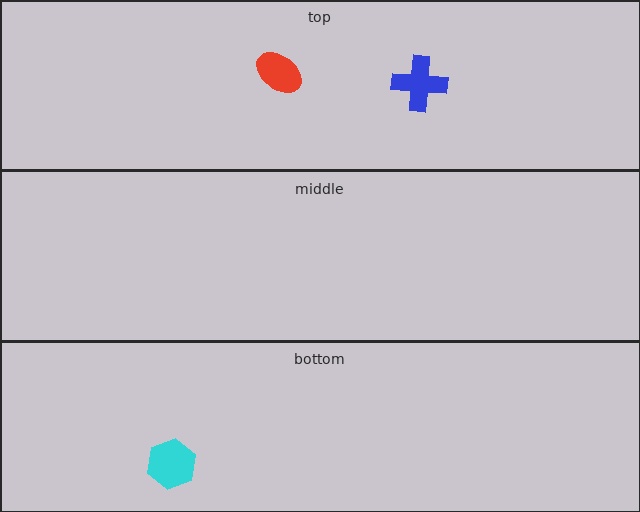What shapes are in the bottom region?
The cyan hexagon.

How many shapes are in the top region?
2.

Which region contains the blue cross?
The top region.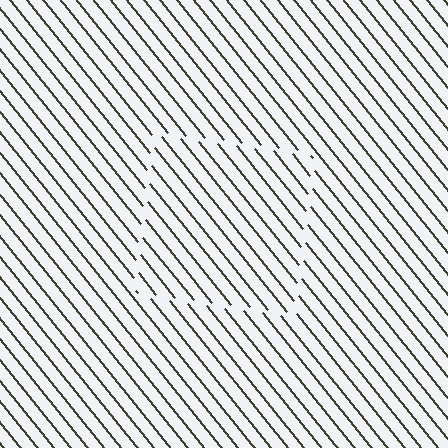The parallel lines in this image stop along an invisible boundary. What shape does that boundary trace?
An illusory square. The interior of the shape contains the same grating, shifted by half a period — the contour is defined by the phase discontinuity where line-ends from the inner and outer gratings abut.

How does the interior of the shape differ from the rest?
The interior of the shape contains the same grating, shifted by half a period — the contour is defined by the phase discontinuity where line-ends from the inner and outer gratings abut.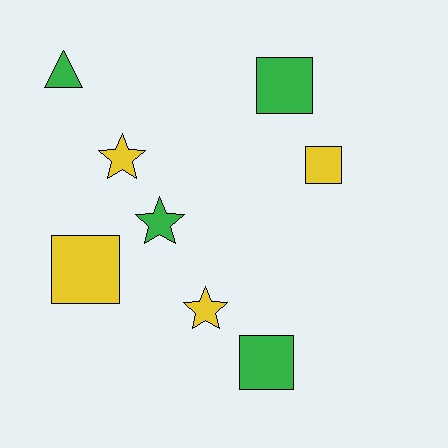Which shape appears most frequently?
Square, with 4 objects.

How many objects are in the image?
There are 8 objects.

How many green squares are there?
There are 2 green squares.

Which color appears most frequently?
Green, with 4 objects.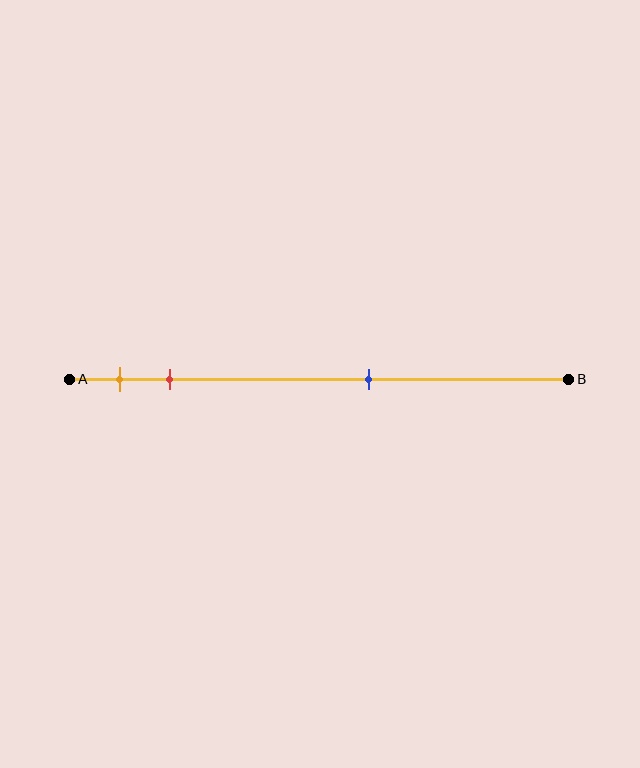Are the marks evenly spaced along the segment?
No, the marks are not evenly spaced.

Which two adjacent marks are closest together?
The orange and red marks are the closest adjacent pair.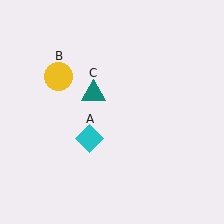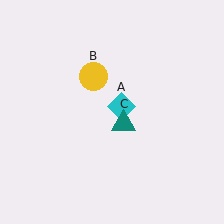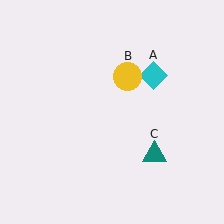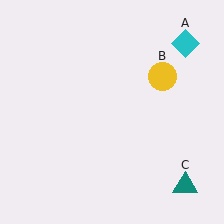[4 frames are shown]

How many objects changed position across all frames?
3 objects changed position: cyan diamond (object A), yellow circle (object B), teal triangle (object C).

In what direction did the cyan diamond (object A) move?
The cyan diamond (object A) moved up and to the right.